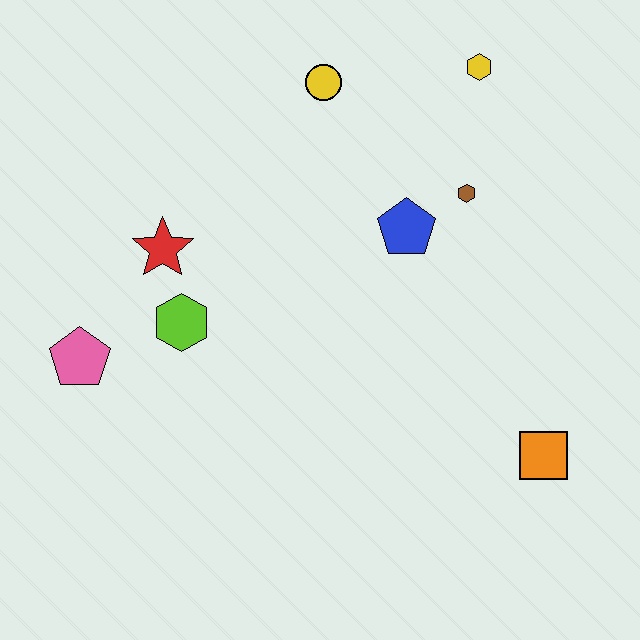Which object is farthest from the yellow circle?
The orange square is farthest from the yellow circle.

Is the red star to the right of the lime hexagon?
No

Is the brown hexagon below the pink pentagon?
No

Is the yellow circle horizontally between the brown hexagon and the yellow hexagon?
No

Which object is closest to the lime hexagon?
The red star is closest to the lime hexagon.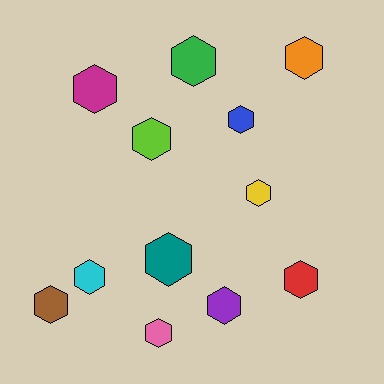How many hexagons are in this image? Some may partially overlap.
There are 12 hexagons.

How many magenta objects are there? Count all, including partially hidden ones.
There is 1 magenta object.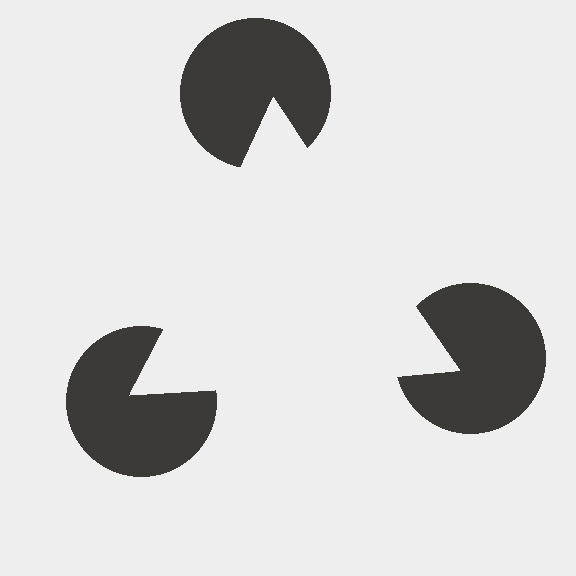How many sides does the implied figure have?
3 sides.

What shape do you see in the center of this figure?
An illusory triangle — its edges are inferred from the aligned wedge cuts in the pac-man discs, not physically drawn.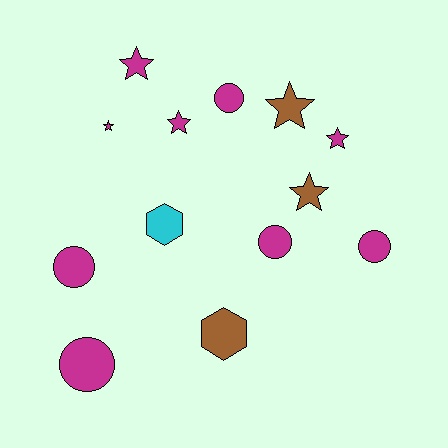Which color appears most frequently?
Magenta, with 9 objects.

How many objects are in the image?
There are 13 objects.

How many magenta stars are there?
There are 4 magenta stars.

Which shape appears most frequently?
Star, with 6 objects.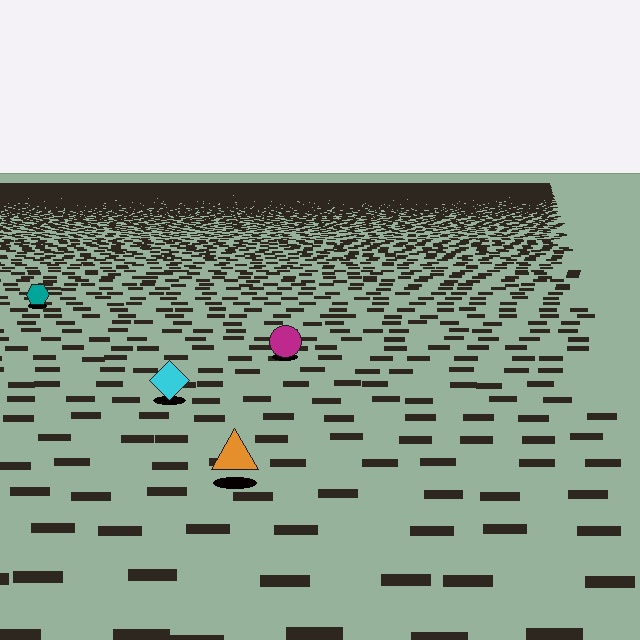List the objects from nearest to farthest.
From nearest to farthest: the orange triangle, the cyan diamond, the magenta circle, the teal hexagon.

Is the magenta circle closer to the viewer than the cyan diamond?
No. The cyan diamond is closer — you can tell from the texture gradient: the ground texture is coarser near it.